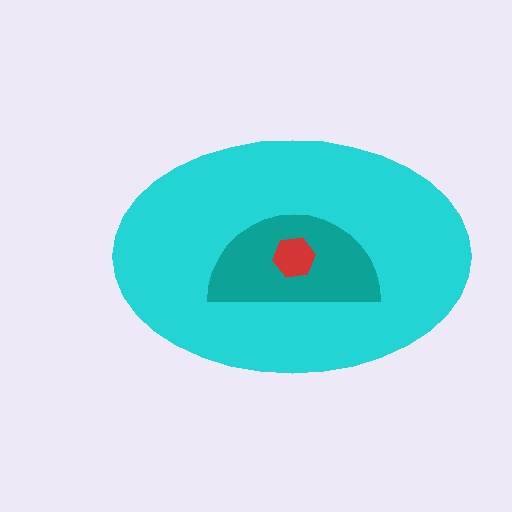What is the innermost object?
The red hexagon.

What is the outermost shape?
The cyan ellipse.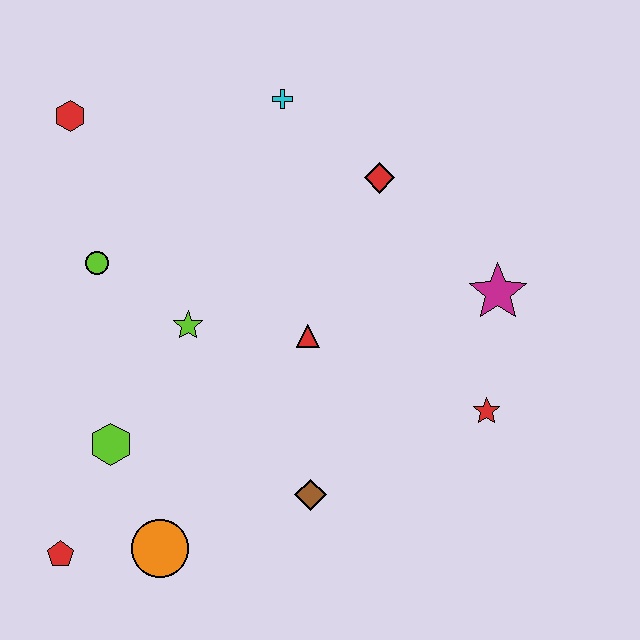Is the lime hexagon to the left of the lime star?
Yes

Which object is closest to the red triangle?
The lime star is closest to the red triangle.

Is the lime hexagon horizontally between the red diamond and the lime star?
No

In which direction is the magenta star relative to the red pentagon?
The magenta star is to the right of the red pentagon.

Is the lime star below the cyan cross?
Yes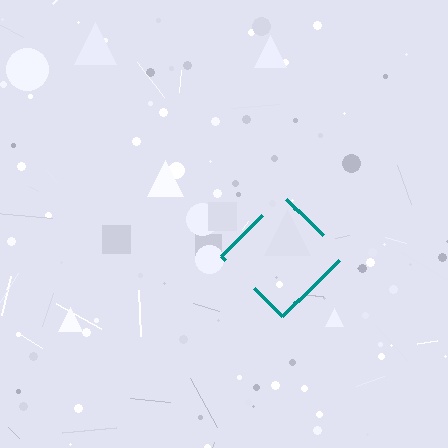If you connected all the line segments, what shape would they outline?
They would outline a diamond.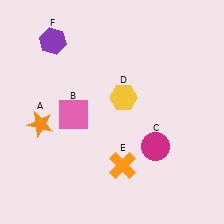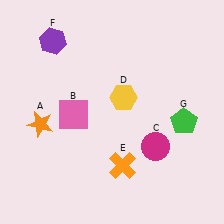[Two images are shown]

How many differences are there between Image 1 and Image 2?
There is 1 difference between the two images.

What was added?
A green pentagon (G) was added in Image 2.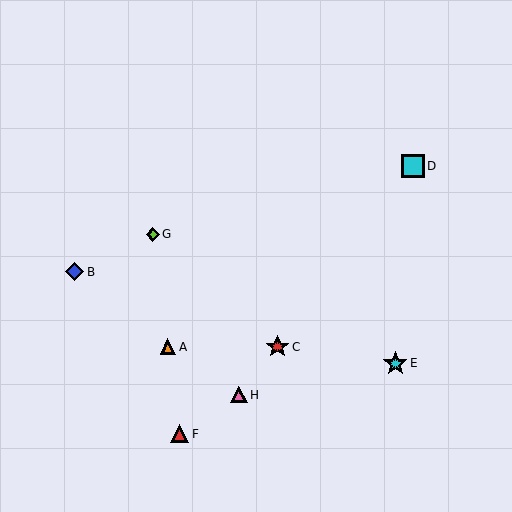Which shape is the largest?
The cyan star (labeled E) is the largest.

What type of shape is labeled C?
Shape C is a red star.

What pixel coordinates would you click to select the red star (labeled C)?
Click at (277, 347) to select the red star C.